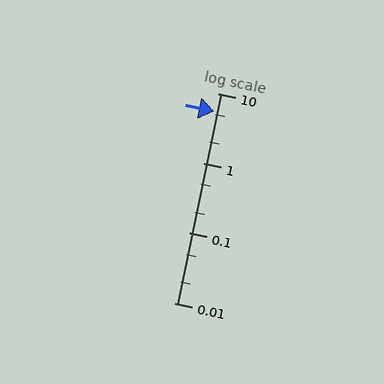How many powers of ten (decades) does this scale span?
The scale spans 3 decades, from 0.01 to 10.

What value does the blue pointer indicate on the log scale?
The pointer indicates approximately 5.5.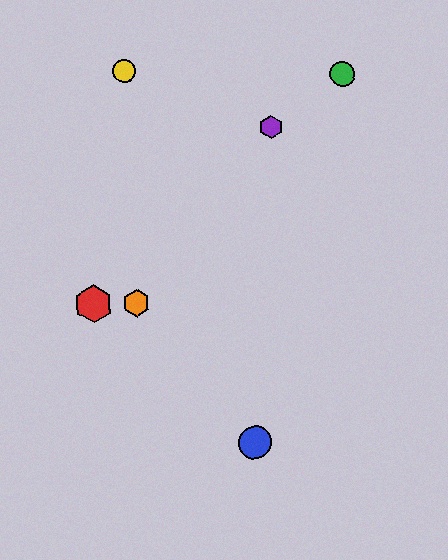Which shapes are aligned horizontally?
The red hexagon, the orange hexagon are aligned horizontally.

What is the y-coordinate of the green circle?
The green circle is at y≈74.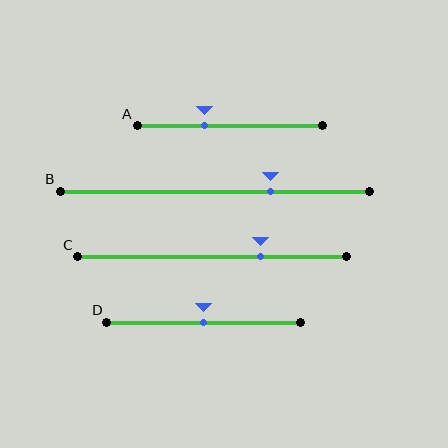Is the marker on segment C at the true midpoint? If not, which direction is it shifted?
No, the marker on segment C is shifted to the right by about 18% of the segment length.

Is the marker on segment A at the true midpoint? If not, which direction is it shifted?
No, the marker on segment A is shifted to the left by about 14% of the segment length.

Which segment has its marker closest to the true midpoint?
Segment D has its marker closest to the true midpoint.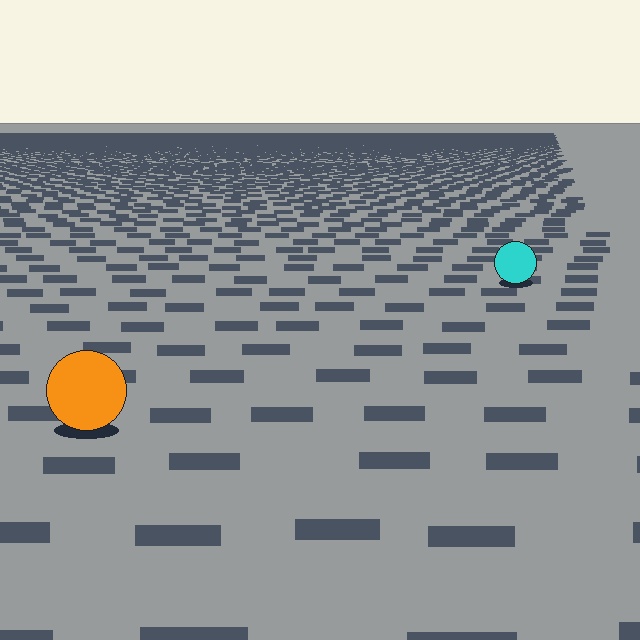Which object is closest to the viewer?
The orange circle is closest. The texture marks near it are larger and more spread out.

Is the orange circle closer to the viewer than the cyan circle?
Yes. The orange circle is closer — you can tell from the texture gradient: the ground texture is coarser near it.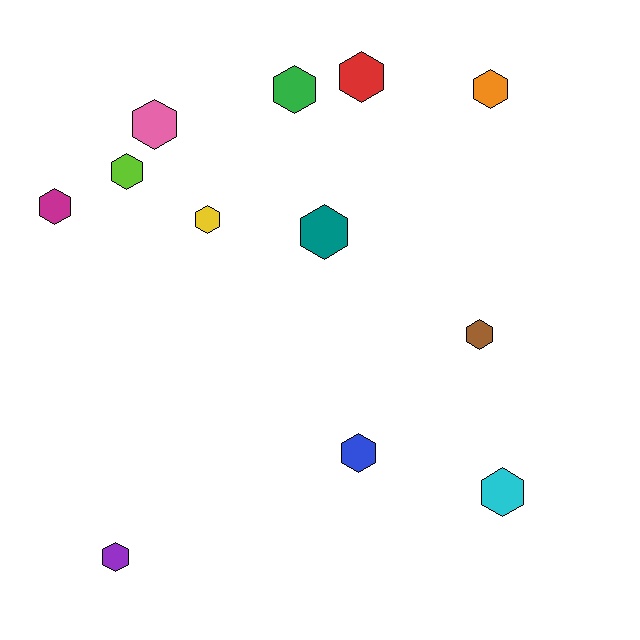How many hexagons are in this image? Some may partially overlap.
There are 12 hexagons.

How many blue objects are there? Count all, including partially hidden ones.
There is 1 blue object.